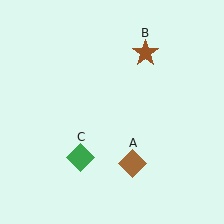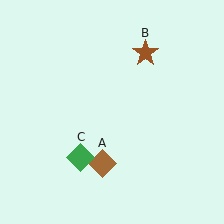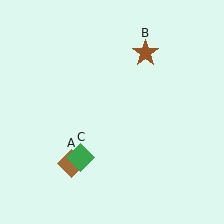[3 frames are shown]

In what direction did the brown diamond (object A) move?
The brown diamond (object A) moved left.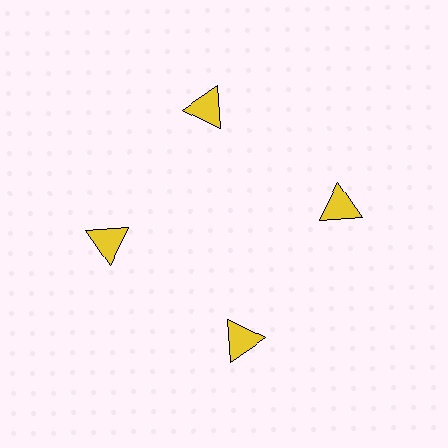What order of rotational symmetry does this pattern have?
This pattern has 4-fold rotational symmetry.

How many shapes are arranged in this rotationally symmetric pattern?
There are 4 shapes, arranged in 4 groups of 1.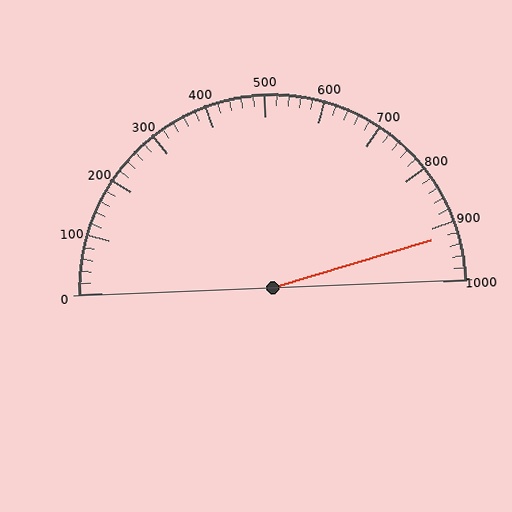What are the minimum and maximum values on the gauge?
The gauge ranges from 0 to 1000.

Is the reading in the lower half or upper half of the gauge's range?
The reading is in the upper half of the range (0 to 1000).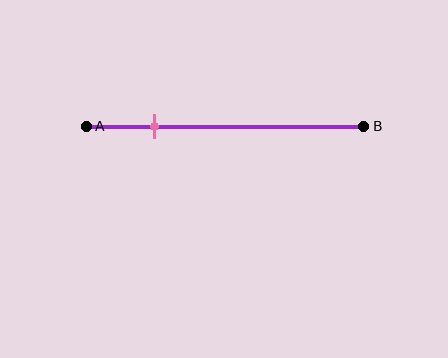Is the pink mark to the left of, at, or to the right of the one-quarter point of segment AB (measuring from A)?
The pink mark is approximately at the one-quarter point of segment AB.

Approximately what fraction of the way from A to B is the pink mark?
The pink mark is approximately 25% of the way from A to B.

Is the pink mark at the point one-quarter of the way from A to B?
Yes, the mark is approximately at the one-quarter point.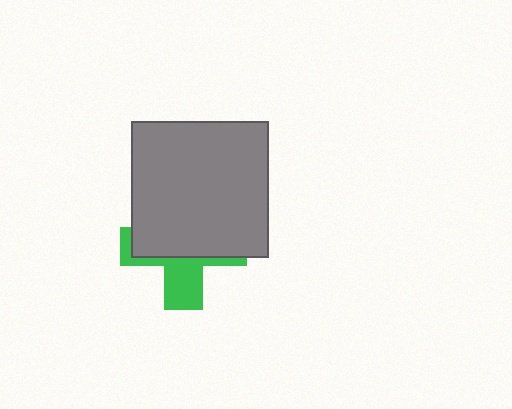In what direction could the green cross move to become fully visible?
The green cross could move down. That would shift it out from behind the gray square entirely.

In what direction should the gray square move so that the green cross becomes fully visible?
The gray square should move up. That is the shortest direction to clear the overlap and leave the green cross fully visible.